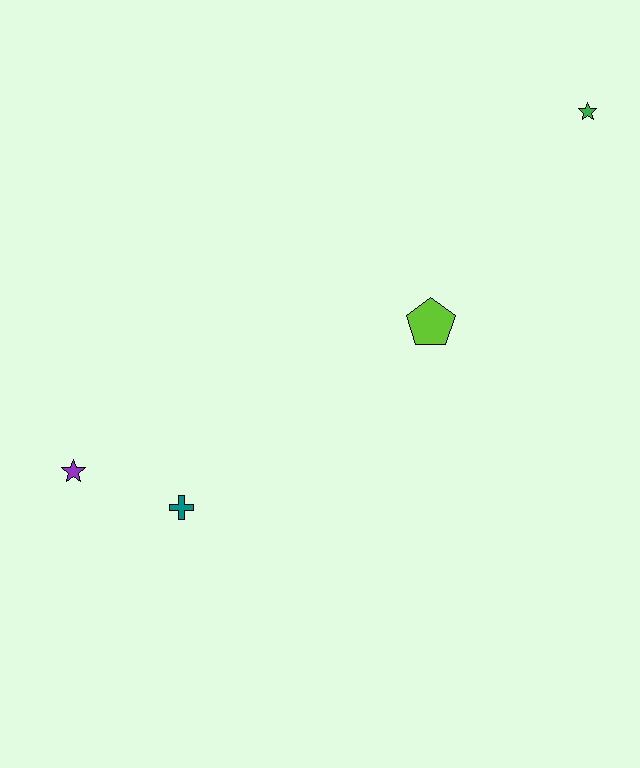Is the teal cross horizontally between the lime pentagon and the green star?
No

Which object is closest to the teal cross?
The purple star is closest to the teal cross.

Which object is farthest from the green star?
The purple star is farthest from the green star.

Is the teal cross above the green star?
No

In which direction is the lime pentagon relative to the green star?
The lime pentagon is below the green star.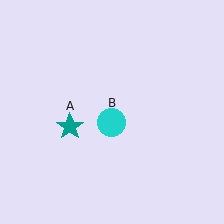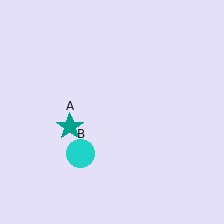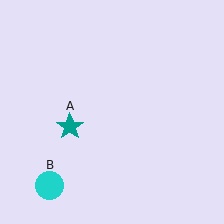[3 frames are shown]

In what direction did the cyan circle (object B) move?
The cyan circle (object B) moved down and to the left.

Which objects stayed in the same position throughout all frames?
Teal star (object A) remained stationary.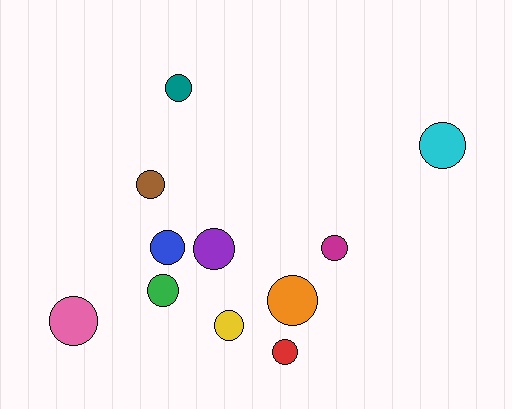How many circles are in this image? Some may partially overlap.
There are 11 circles.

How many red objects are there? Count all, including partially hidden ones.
There is 1 red object.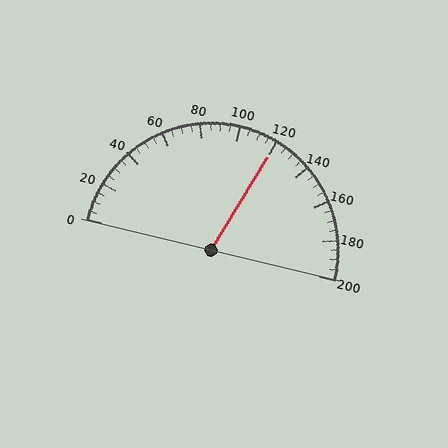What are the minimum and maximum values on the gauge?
The gauge ranges from 0 to 200.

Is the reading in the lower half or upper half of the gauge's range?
The reading is in the upper half of the range (0 to 200).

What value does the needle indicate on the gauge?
The needle indicates approximately 120.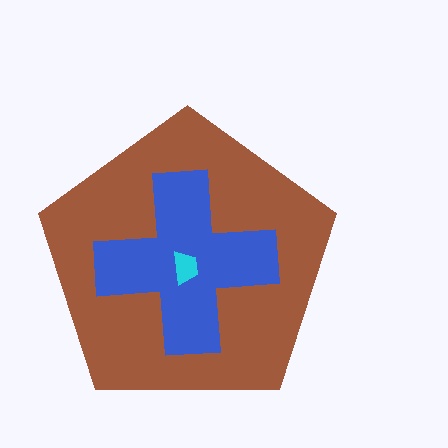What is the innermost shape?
The cyan trapezoid.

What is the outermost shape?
The brown pentagon.